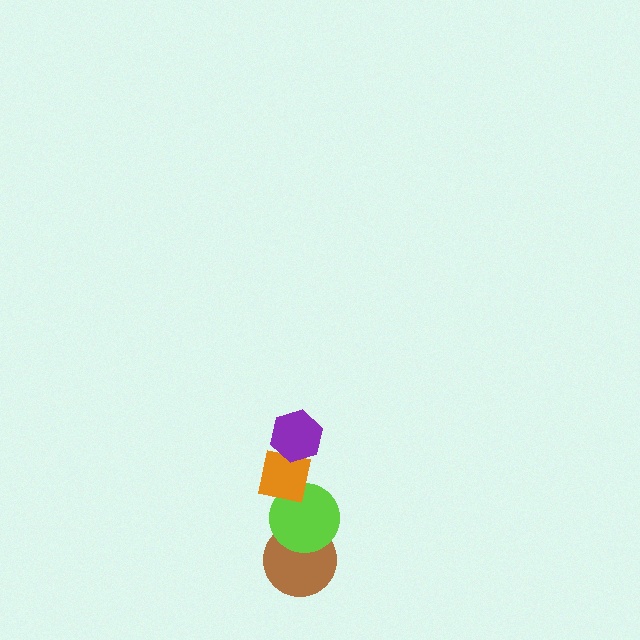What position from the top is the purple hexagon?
The purple hexagon is 1st from the top.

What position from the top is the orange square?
The orange square is 2nd from the top.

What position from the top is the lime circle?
The lime circle is 3rd from the top.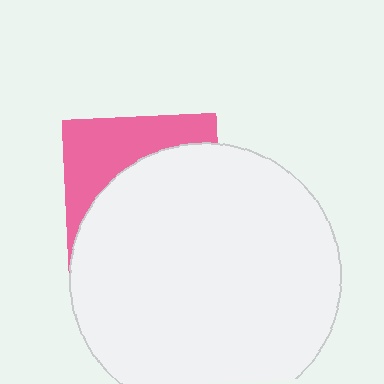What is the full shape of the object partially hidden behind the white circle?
The partially hidden object is a pink square.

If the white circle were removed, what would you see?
You would see the complete pink square.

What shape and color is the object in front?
The object in front is a white circle.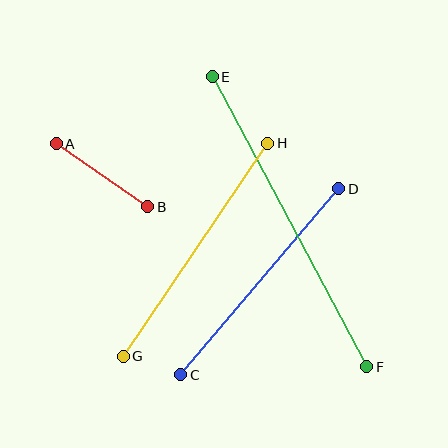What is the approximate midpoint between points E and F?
The midpoint is at approximately (290, 222) pixels.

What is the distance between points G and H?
The distance is approximately 257 pixels.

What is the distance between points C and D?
The distance is approximately 244 pixels.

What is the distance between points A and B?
The distance is approximately 111 pixels.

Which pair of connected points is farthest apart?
Points E and F are farthest apart.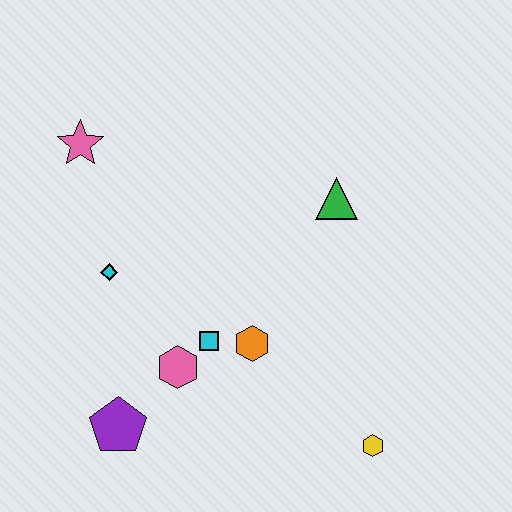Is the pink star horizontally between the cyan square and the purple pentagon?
No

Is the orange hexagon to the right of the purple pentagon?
Yes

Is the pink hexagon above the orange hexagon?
No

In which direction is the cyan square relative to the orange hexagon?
The cyan square is to the left of the orange hexagon.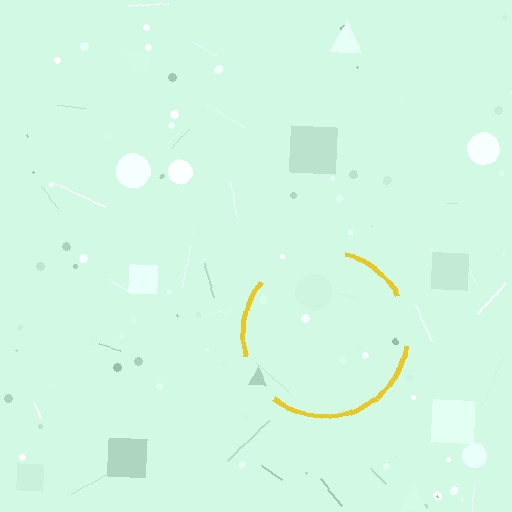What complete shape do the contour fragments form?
The contour fragments form a circle.